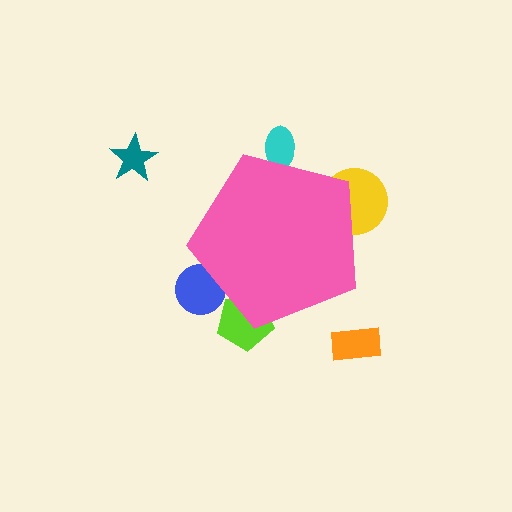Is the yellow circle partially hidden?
Yes, the yellow circle is partially hidden behind the pink pentagon.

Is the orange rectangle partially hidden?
No, the orange rectangle is fully visible.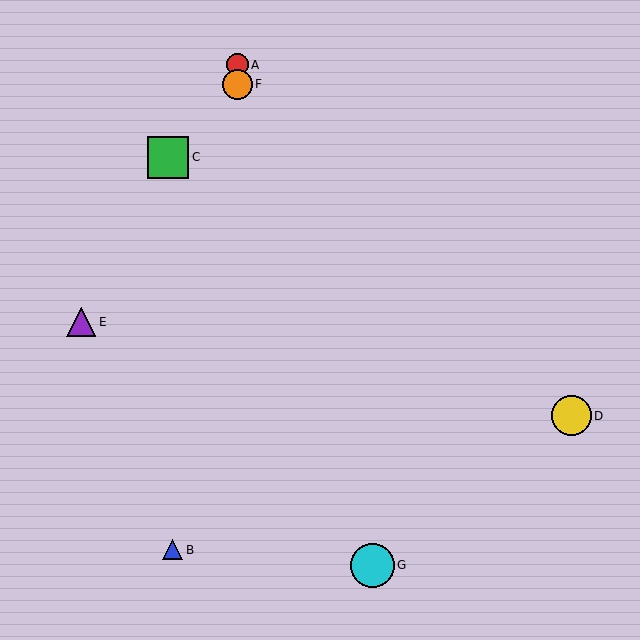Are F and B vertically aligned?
No, F is at x≈237 and B is at x≈173.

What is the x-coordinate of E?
Object E is at x≈81.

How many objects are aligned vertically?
2 objects (A, F) are aligned vertically.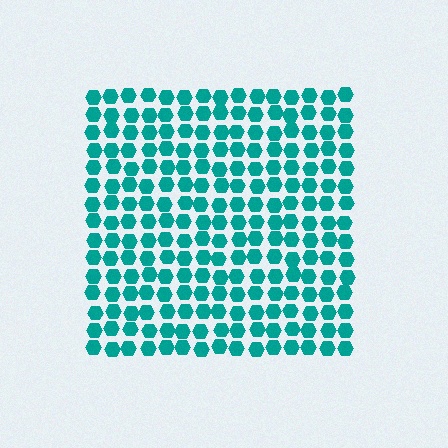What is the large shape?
The large shape is a square.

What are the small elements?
The small elements are hexagons.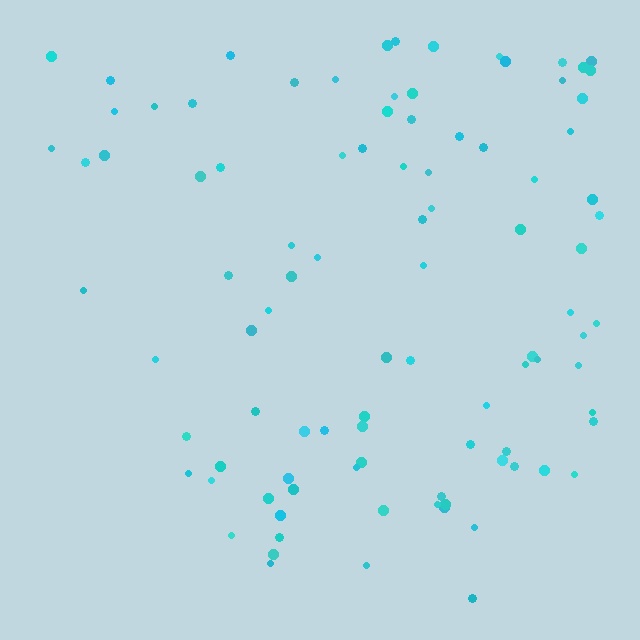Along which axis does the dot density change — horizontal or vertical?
Horizontal.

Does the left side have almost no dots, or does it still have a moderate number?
Still a moderate number, just noticeably fewer than the right.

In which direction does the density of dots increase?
From left to right, with the right side densest.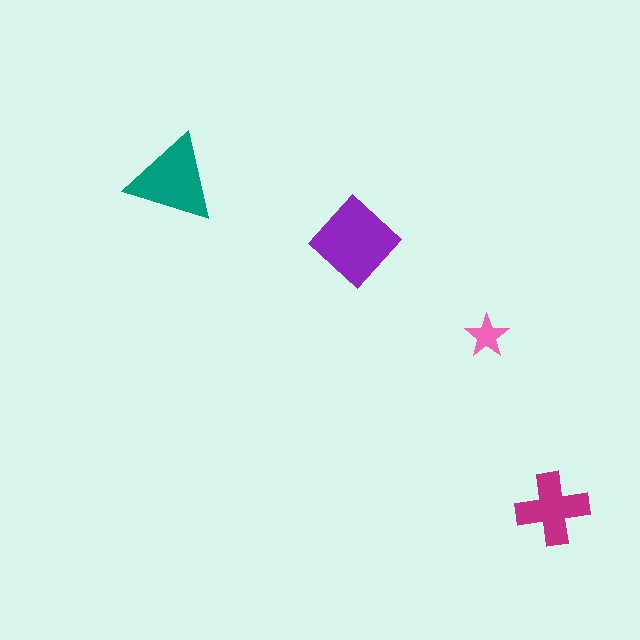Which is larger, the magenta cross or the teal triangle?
The teal triangle.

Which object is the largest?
The purple diamond.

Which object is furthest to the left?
The teal triangle is leftmost.